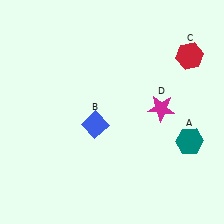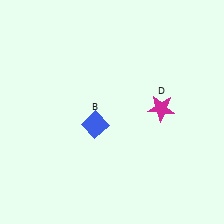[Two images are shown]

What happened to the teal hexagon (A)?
The teal hexagon (A) was removed in Image 2. It was in the bottom-right area of Image 1.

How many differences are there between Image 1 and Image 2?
There are 2 differences between the two images.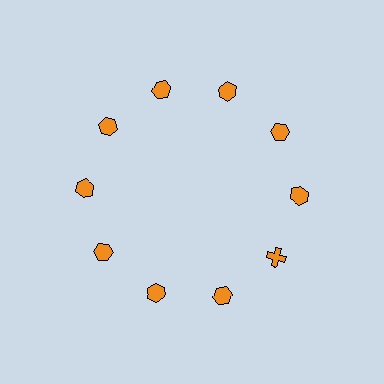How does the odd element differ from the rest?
It has a different shape: cross instead of hexagon.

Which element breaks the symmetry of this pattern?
The orange cross at roughly the 4 o'clock position breaks the symmetry. All other shapes are orange hexagons.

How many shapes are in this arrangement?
There are 10 shapes arranged in a ring pattern.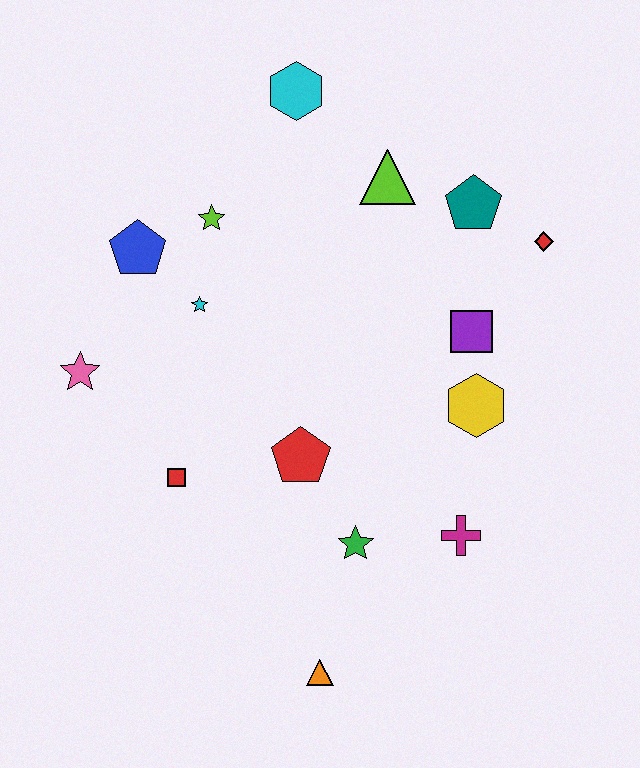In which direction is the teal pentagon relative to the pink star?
The teal pentagon is to the right of the pink star.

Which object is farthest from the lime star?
The orange triangle is farthest from the lime star.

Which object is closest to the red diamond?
The teal pentagon is closest to the red diamond.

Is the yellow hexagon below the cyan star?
Yes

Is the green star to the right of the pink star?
Yes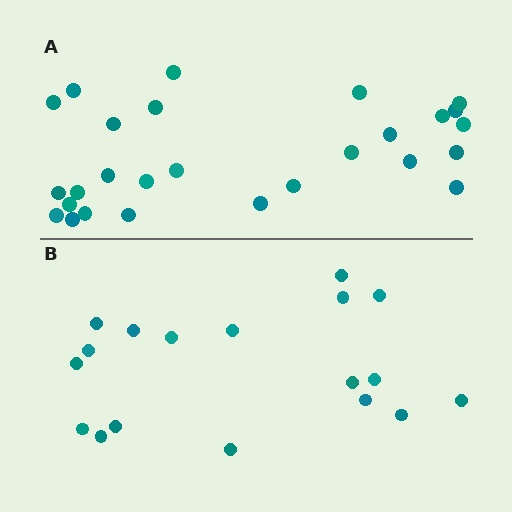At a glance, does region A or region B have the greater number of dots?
Region A (the top region) has more dots.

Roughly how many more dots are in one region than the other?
Region A has roughly 8 or so more dots than region B.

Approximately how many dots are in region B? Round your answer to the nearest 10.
About 20 dots. (The exact count is 18, which rounds to 20.)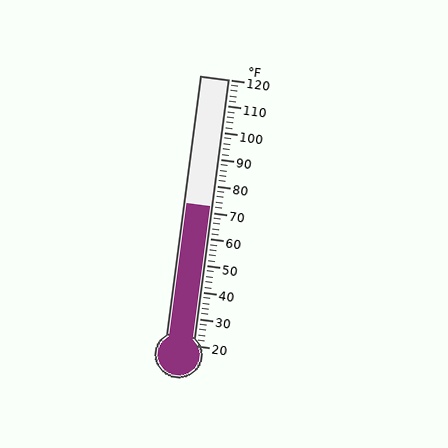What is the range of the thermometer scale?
The thermometer scale ranges from 20°F to 120°F.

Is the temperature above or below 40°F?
The temperature is above 40°F.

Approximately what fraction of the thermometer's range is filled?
The thermometer is filled to approximately 50% of its range.